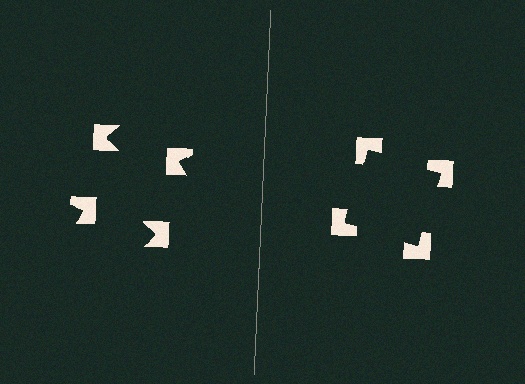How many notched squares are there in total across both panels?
8 — 4 on each side.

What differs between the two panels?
The notched squares are positioned identically on both sides; only the wedge orientations differ. On the right they align to a square; on the left they are misaligned.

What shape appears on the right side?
An illusory square.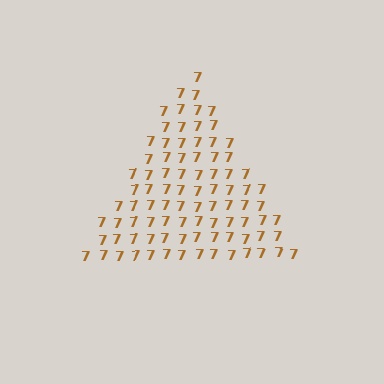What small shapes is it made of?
It is made of small digit 7's.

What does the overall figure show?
The overall figure shows a triangle.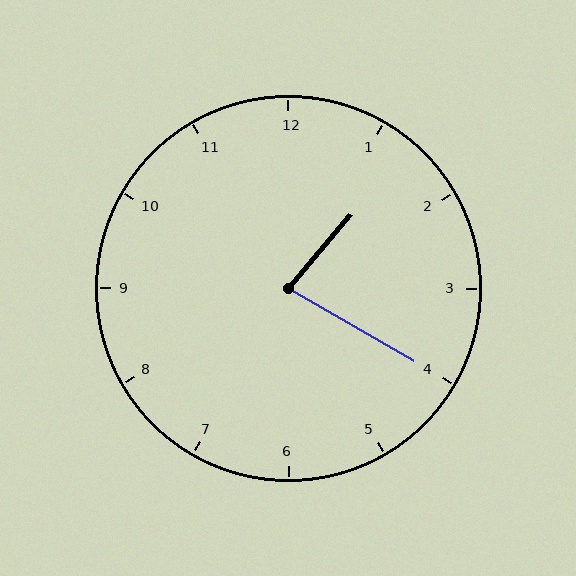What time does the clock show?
1:20.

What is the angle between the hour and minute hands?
Approximately 80 degrees.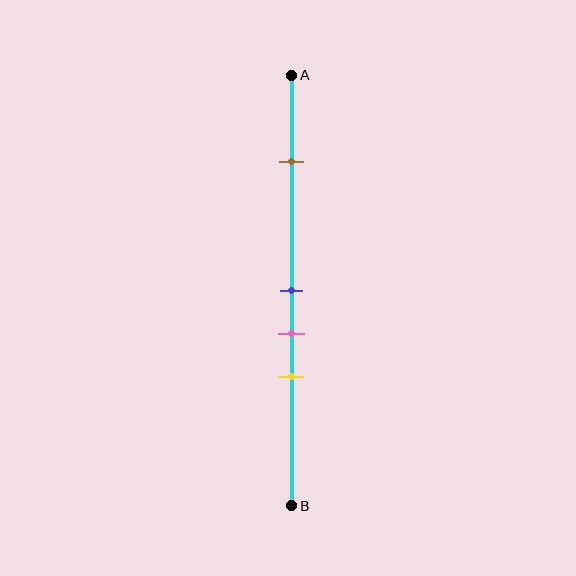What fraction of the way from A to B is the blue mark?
The blue mark is approximately 50% (0.5) of the way from A to B.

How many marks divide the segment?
There are 4 marks dividing the segment.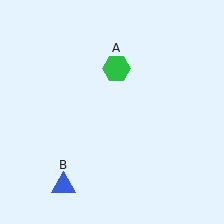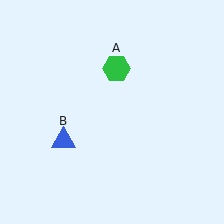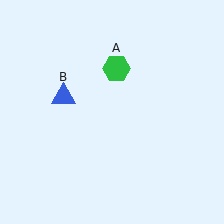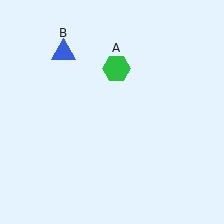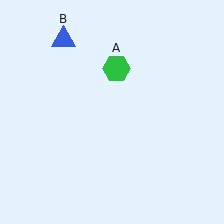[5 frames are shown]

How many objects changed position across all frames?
1 object changed position: blue triangle (object B).